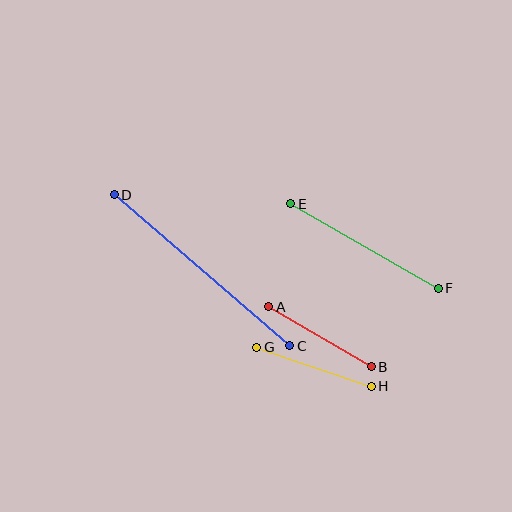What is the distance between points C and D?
The distance is approximately 232 pixels.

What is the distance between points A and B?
The distance is approximately 119 pixels.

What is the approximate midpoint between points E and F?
The midpoint is at approximately (365, 246) pixels.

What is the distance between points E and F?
The distance is approximately 170 pixels.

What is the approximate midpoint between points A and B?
The midpoint is at approximately (320, 337) pixels.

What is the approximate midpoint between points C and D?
The midpoint is at approximately (202, 270) pixels.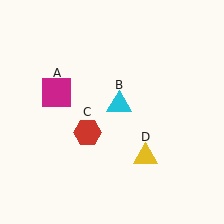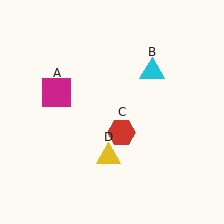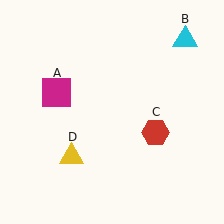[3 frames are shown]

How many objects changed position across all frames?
3 objects changed position: cyan triangle (object B), red hexagon (object C), yellow triangle (object D).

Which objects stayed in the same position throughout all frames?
Magenta square (object A) remained stationary.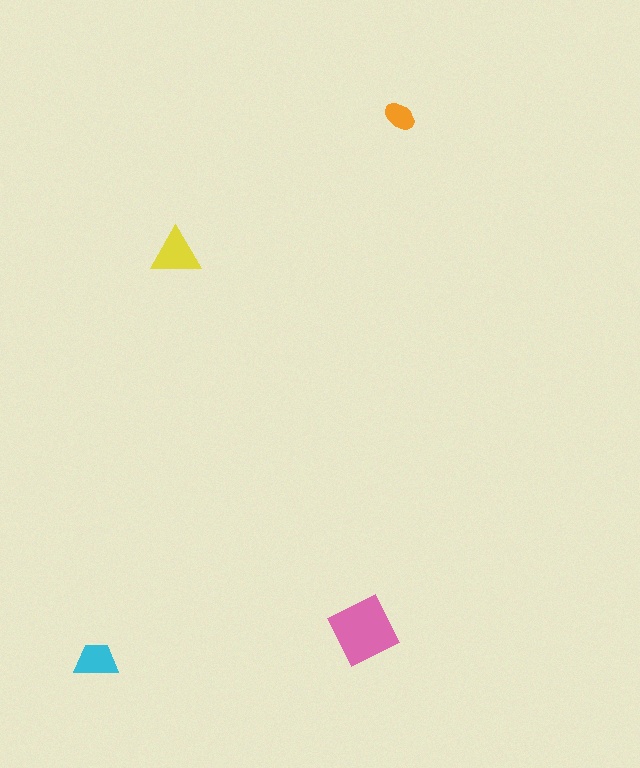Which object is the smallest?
The orange ellipse.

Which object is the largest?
The pink diamond.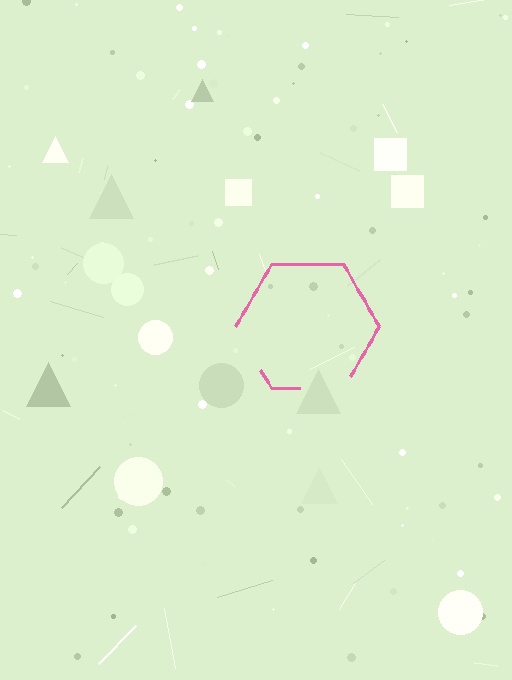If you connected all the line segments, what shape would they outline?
They would outline a hexagon.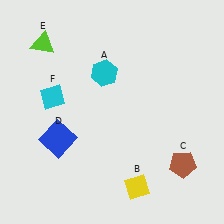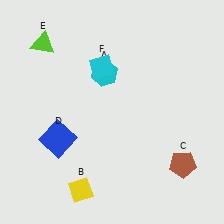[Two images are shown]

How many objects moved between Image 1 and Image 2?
2 objects moved between the two images.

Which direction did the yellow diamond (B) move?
The yellow diamond (B) moved left.